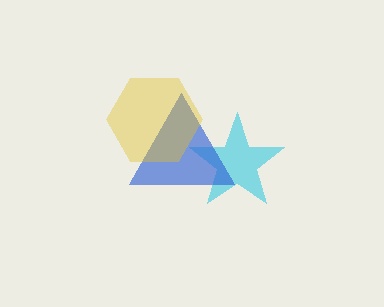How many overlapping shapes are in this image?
There are 3 overlapping shapes in the image.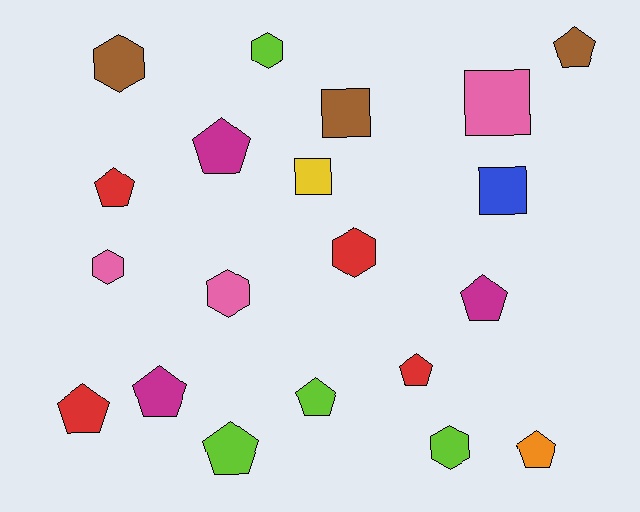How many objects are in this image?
There are 20 objects.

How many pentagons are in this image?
There are 10 pentagons.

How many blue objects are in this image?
There is 1 blue object.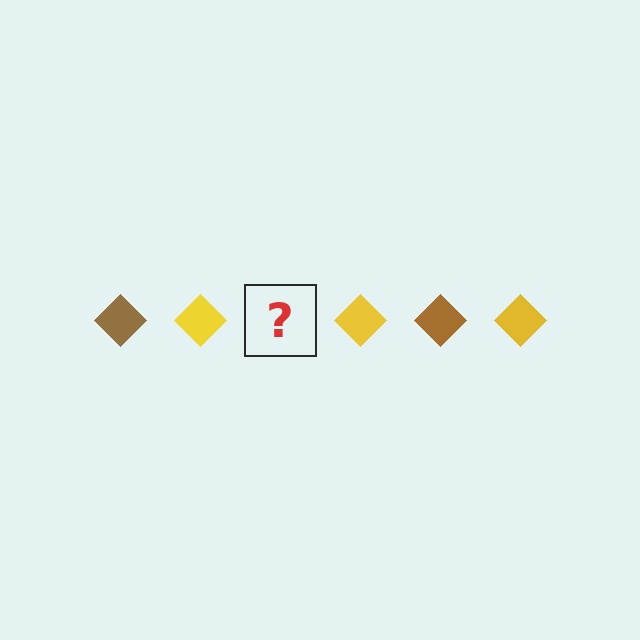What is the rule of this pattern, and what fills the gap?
The rule is that the pattern cycles through brown, yellow diamonds. The gap should be filled with a brown diamond.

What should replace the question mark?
The question mark should be replaced with a brown diamond.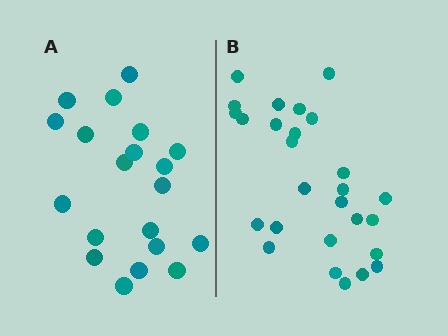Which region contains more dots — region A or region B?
Region B (the right region) has more dots.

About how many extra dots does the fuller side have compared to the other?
Region B has roughly 8 or so more dots than region A.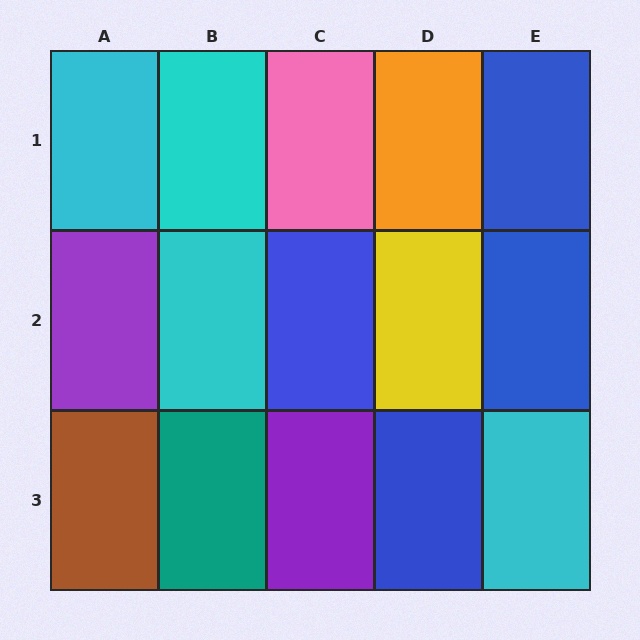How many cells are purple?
2 cells are purple.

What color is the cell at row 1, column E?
Blue.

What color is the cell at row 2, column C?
Blue.